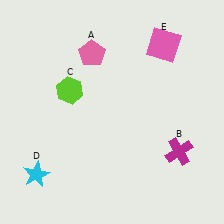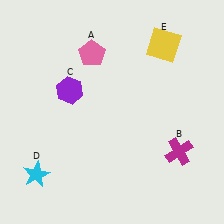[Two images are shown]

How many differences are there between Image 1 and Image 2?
There are 2 differences between the two images.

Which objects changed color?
C changed from lime to purple. E changed from pink to yellow.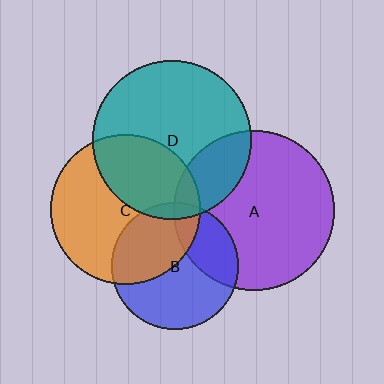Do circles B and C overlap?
Yes.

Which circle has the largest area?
Circle A (purple).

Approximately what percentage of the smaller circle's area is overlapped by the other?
Approximately 40%.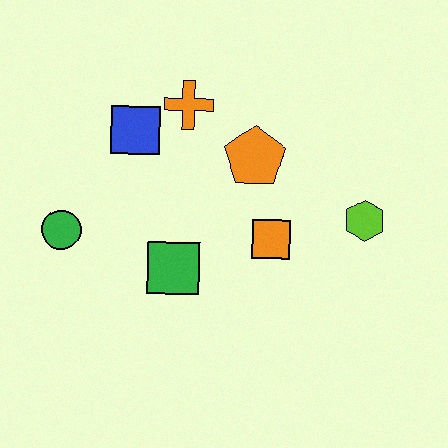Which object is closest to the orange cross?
The blue square is closest to the orange cross.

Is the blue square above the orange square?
Yes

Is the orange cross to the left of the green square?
No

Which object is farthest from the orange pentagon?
The green circle is farthest from the orange pentagon.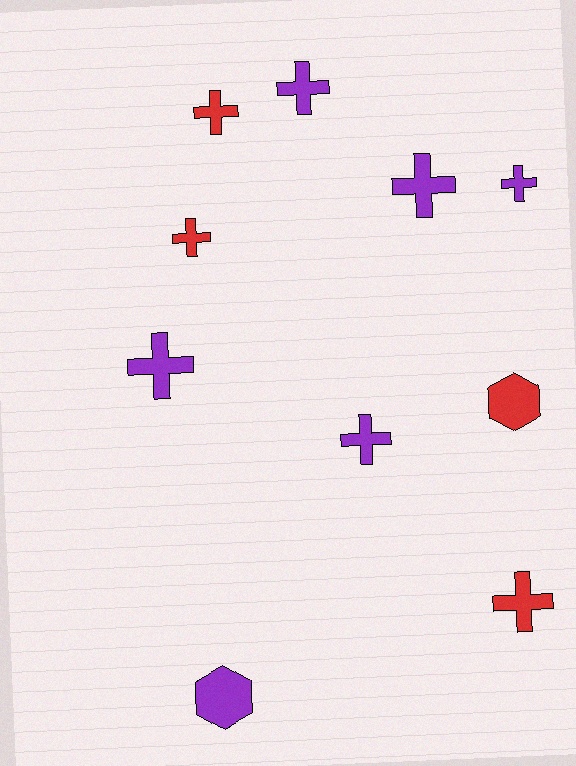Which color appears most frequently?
Purple, with 6 objects.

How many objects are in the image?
There are 10 objects.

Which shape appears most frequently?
Cross, with 8 objects.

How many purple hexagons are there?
There is 1 purple hexagon.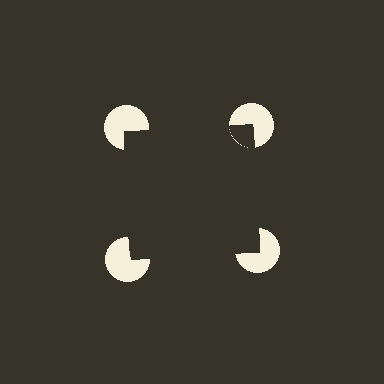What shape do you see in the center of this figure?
An illusory square — its edges are inferred from the aligned wedge cuts in the pac-man discs, not physically drawn.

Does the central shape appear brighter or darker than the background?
It typically appears slightly darker than the background, even though no actual brightness change is drawn.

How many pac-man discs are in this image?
There are 4 — one at each vertex of the illusory square.